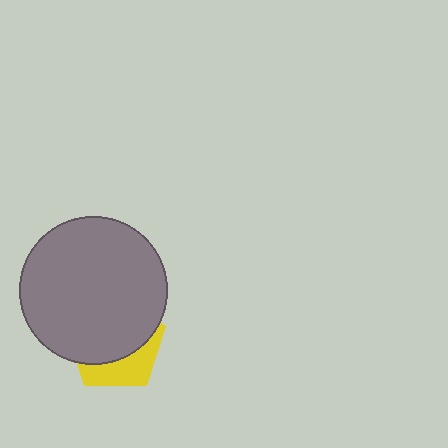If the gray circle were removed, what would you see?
You would see the complete yellow pentagon.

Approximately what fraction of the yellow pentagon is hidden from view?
Roughly 67% of the yellow pentagon is hidden behind the gray circle.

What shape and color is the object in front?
The object in front is a gray circle.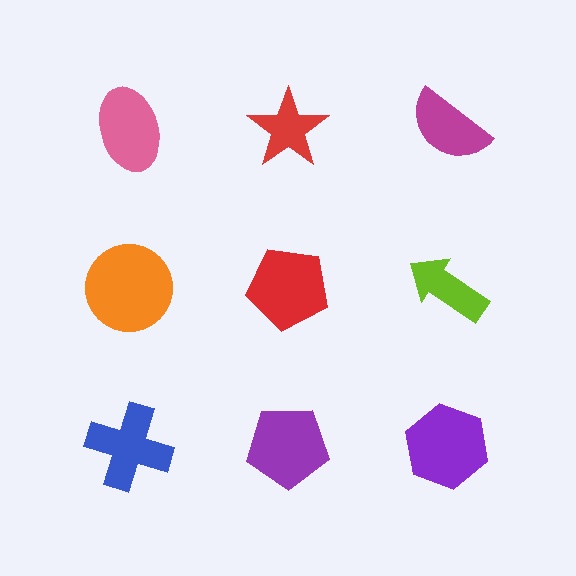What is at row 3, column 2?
A purple pentagon.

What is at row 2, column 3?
A lime arrow.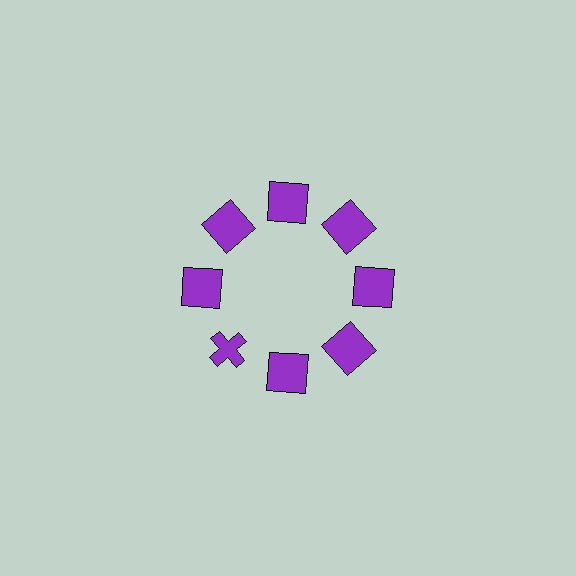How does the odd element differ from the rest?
It has a different shape: cross instead of square.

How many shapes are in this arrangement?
There are 8 shapes arranged in a ring pattern.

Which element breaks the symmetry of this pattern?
The purple cross at roughly the 8 o'clock position breaks the symmetry. All other shapes are purple squares.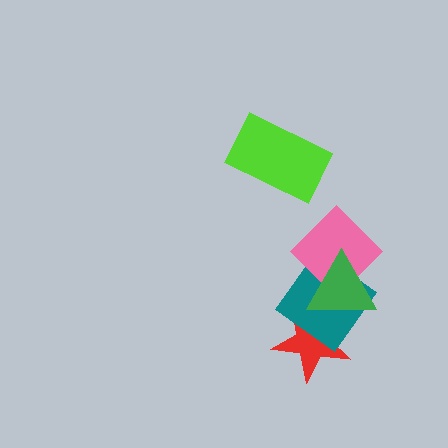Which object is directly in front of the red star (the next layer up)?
The teal diamond is directly in front of the red star.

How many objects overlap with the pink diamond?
2 objects overlap with the pink diamond.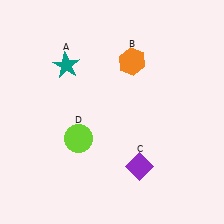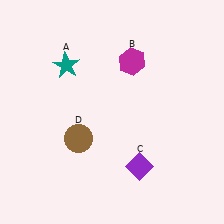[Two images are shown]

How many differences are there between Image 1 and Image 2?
There are 2 differences between the two images.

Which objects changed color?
B changed from orange to magenta. D changed from lime to brown.